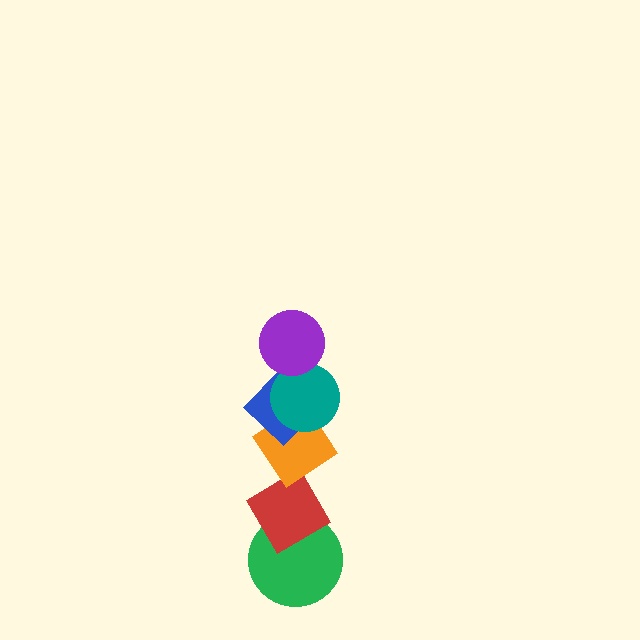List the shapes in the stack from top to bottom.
From top to bottom: the purple circle, the teal circle, the blue diamond, the orange diamond, the red diamond, the green circle.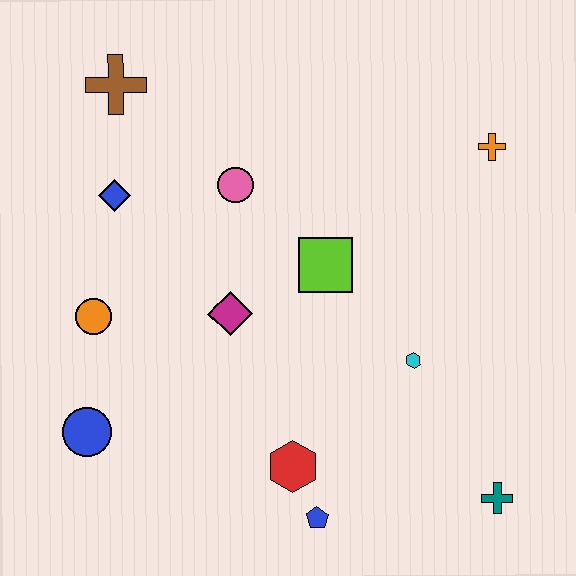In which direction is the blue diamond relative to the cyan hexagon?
The blue diamond is to the left of the cyan hexagon.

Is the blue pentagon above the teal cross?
No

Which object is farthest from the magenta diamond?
The teal cross is farthest from the magenta diamond.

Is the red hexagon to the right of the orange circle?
Yes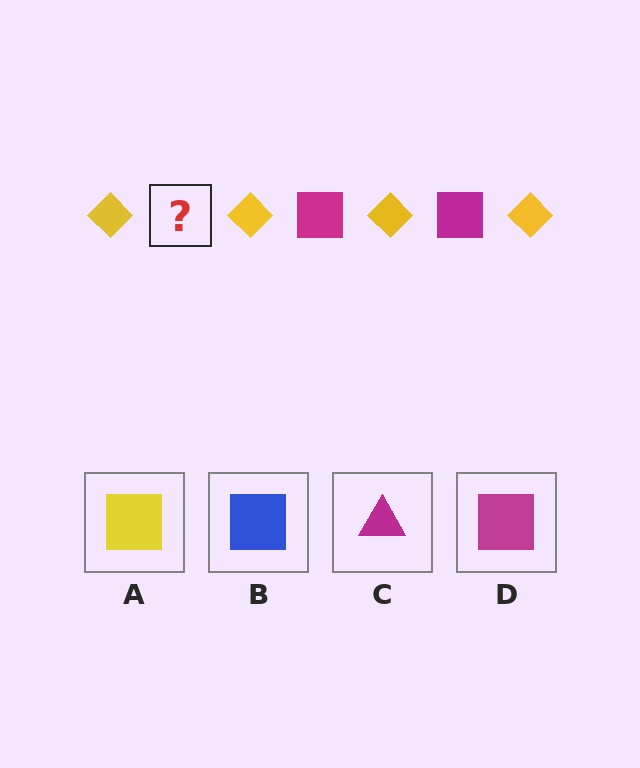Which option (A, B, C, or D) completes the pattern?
D.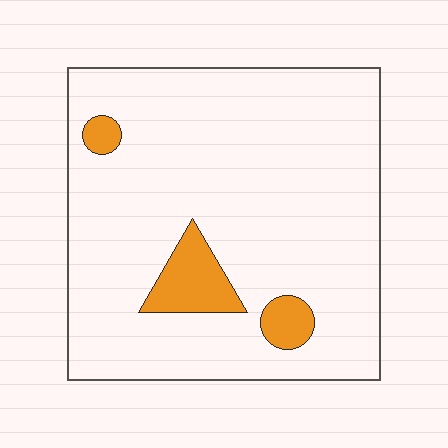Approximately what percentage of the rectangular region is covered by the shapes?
Approximately 10%.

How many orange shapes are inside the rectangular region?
3.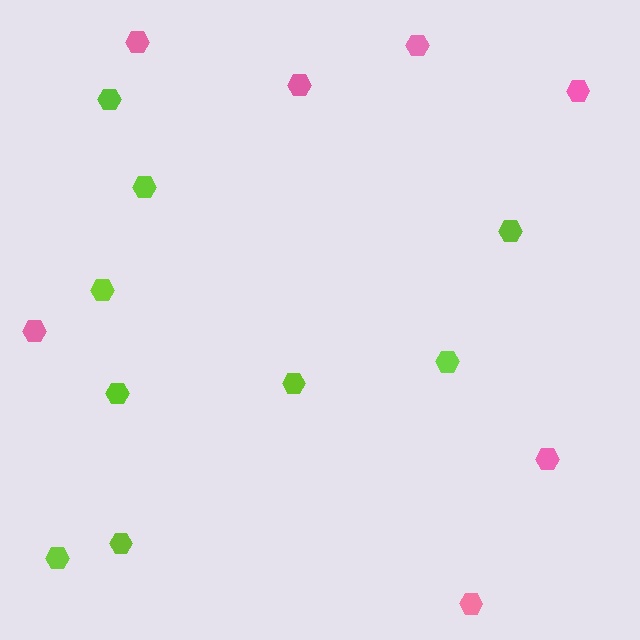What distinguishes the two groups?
There are 2 groups: one group of pink hexagons (7) and one group of lime hexagons (9).